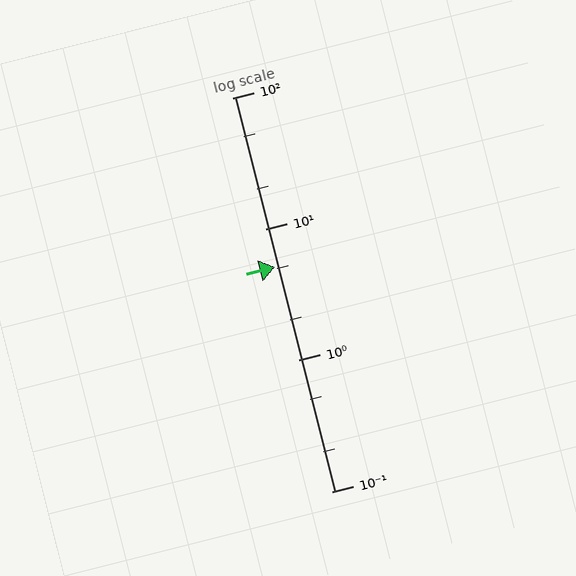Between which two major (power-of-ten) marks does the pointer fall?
The pointer is between 1 and 10.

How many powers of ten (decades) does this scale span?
The scale spans 3 decades, from 0.1 to 100.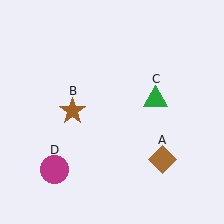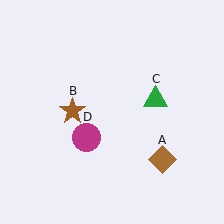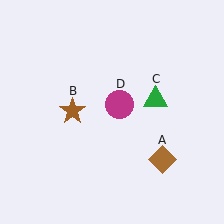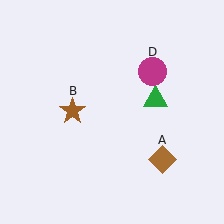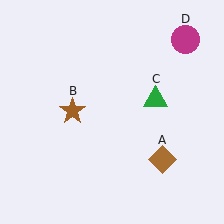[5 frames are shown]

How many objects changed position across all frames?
1 object changed position: magenta circle (object D).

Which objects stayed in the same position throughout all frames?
Brown diamond (object A) and brown star (object B) and green triangle (object C) remained stationary.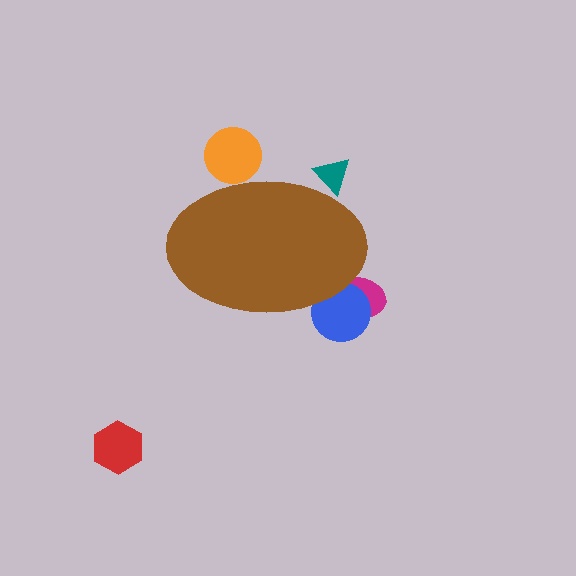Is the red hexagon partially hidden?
No, the red hexagon is fully visible.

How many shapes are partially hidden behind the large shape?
4 shapes are partially hidden.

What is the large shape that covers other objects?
A brown ellipse.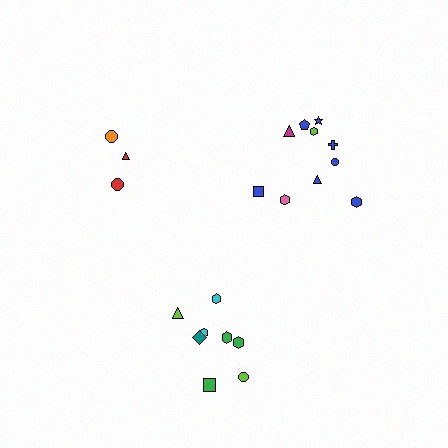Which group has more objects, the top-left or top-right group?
The top-right group.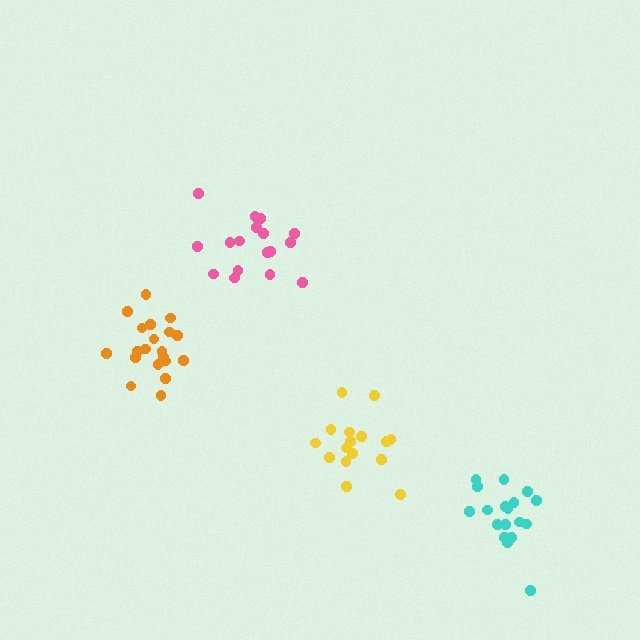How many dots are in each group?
Group 1: 16 dots, Group 2: 17 dots, Group 3: 18 dots, Group 4: 20 dots (71 total).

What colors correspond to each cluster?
The clusters are colored: yellow, pink, cyan, orange.